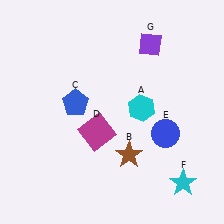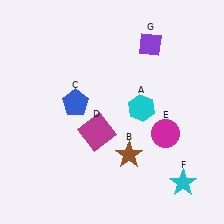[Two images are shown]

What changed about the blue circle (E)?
In Image 1, E is blue. In Image 2, it changed to magenta.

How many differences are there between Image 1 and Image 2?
There is 1 difference between the two images.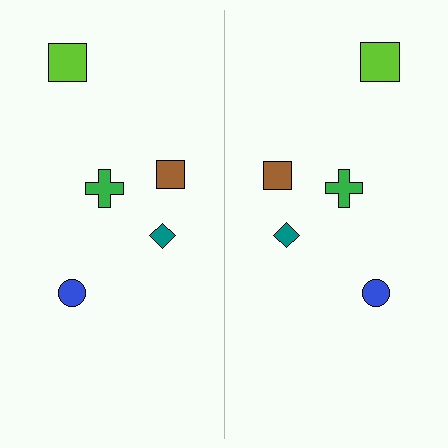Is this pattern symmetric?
Yes, this pattern has bilateral (reflection) symmetry.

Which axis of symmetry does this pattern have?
The pattern has a vertical axis of symmetry running through the center of the image.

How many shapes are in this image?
There are 10 shapes in this image.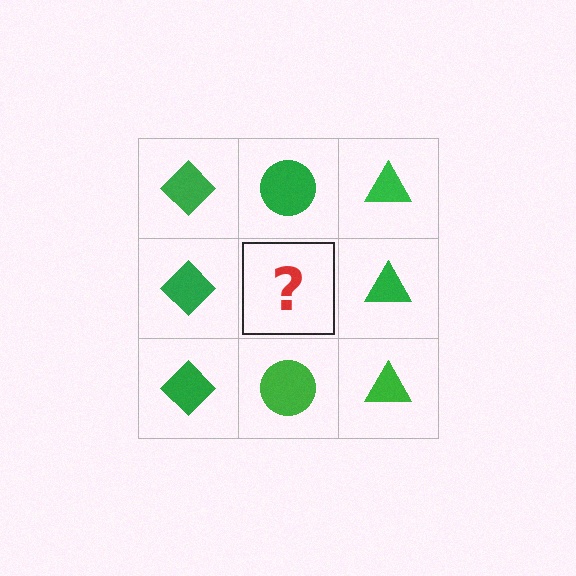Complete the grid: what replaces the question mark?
The question mark should be replaced with a green circle.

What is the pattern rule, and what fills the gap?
The rule is that each column has a consistent shape. The gap should be filled with a green circle.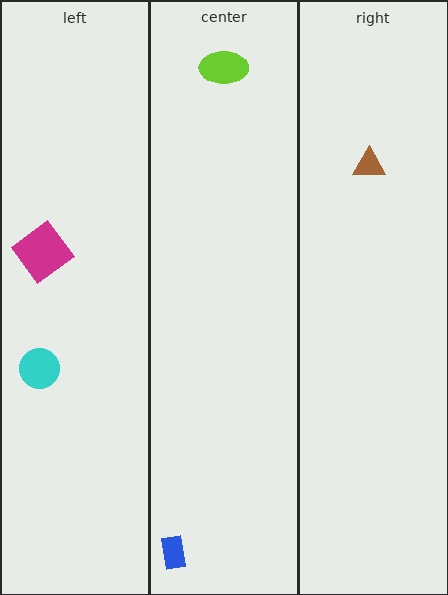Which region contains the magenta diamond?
The left region.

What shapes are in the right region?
The brown triangle.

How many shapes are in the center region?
2.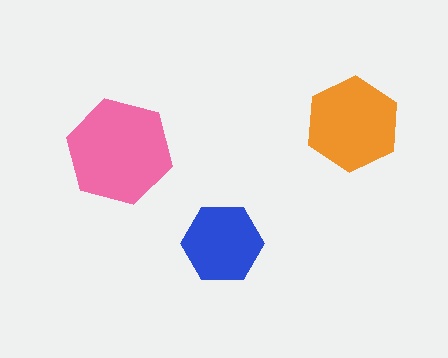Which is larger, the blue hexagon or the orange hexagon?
The orange one.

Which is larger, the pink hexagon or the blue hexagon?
The pink one.